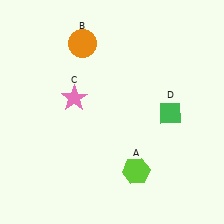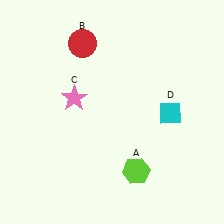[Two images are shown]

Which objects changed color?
B changed from orange to red. D changed from green to cyan.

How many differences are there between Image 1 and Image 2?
There are 2 differences between the two images.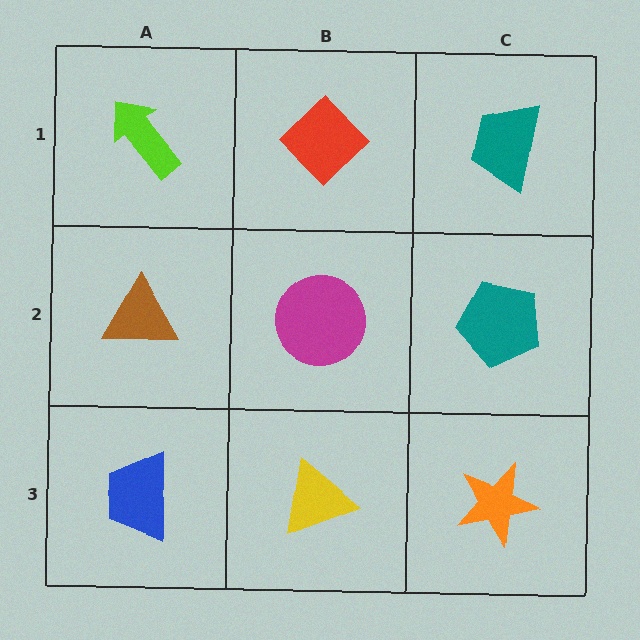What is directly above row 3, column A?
A brown triangle.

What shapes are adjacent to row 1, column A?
A brown triangle (row 2, column A), a red diamond (row 1, column B).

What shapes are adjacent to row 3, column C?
A teal pentagon (row 2, column C), a yellow triangle (row 3, column B).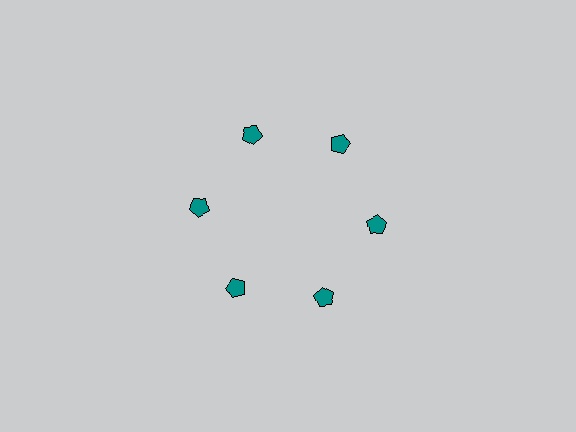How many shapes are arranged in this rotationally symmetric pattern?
There are 6 shapes, arranged in 6 groups of 1.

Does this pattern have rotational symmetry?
Yes, this pattern has 6-fold rotational symmetry. It looks the same after rotating 60 degrees around the center.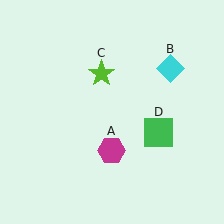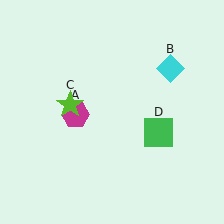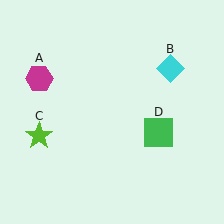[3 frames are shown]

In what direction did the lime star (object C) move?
The lime star (object C) moved down and to the left.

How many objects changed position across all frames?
2 objects changed position: magenta hexagon (object A), lime star (object C).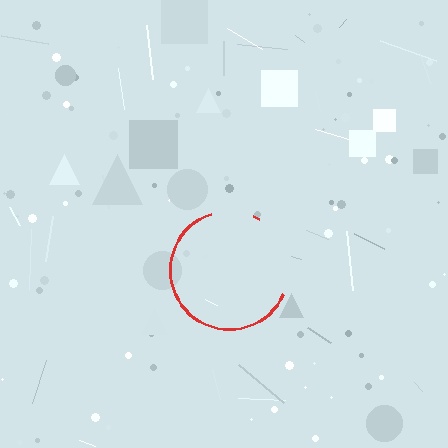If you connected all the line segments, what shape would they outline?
They would outline a circle.